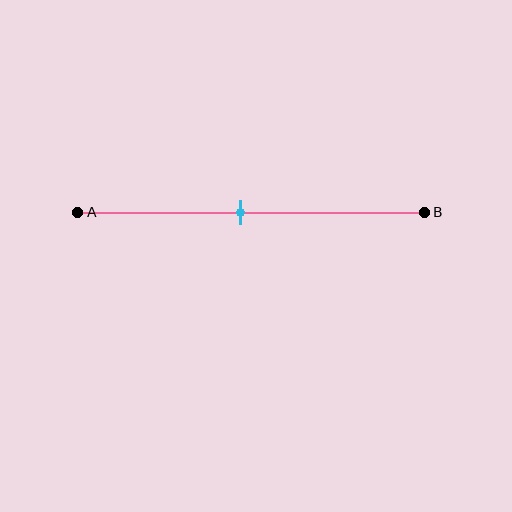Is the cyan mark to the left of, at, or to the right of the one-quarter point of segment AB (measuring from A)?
The cyan mark is to the right of the one-quarter point of segment AB.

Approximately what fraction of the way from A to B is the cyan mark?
The cyan mark is approximately 45% of the way from A to B.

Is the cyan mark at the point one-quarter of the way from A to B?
No, the mark is at about 45% from A, not at the 25% one-quarter point.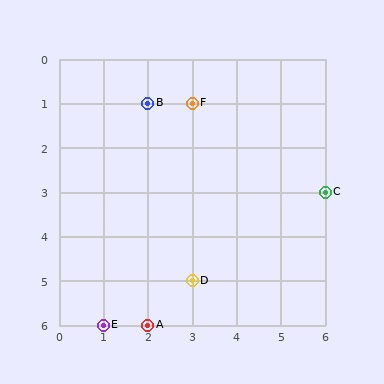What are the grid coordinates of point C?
Point C is at grid coordinates (6, 3).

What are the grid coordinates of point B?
Point B is at grid coordinates (2, 1).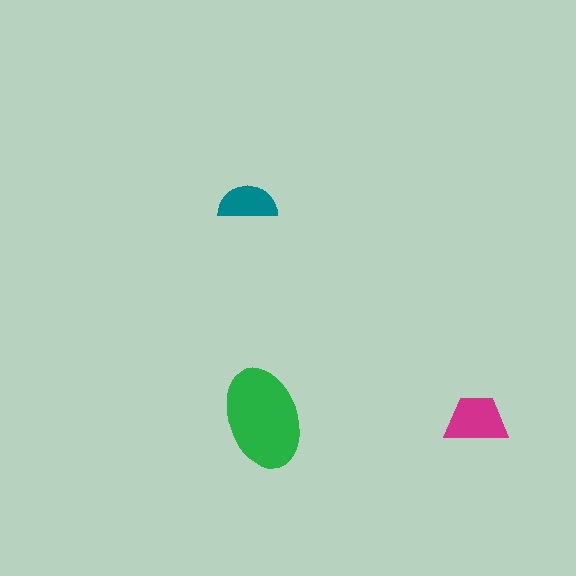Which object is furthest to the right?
The magenta trapezoid is rightmost.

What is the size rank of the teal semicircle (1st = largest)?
3rd.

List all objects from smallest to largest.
The teal semicircle, the magenta trapezoid, the green ellipse.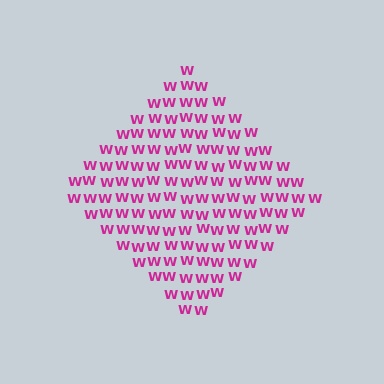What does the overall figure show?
The overall figure shows a diamond.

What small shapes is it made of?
It is made of small letter W's.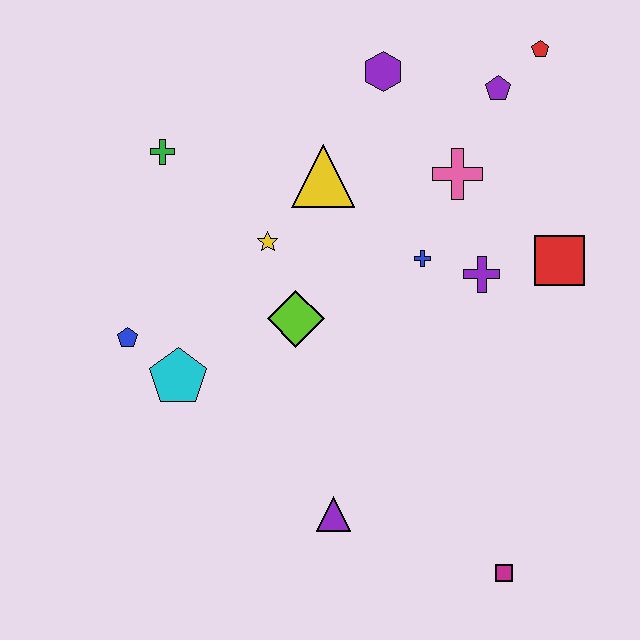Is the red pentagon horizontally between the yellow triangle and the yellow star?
No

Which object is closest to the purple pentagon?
The red pentagon is closest to the purple pentagon.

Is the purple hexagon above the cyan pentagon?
Yes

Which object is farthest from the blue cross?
The magenta square is farthest from the blue cross.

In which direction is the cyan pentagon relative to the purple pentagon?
The cyan pentagon is to the left of the purple pentagon.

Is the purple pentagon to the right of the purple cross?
Yes